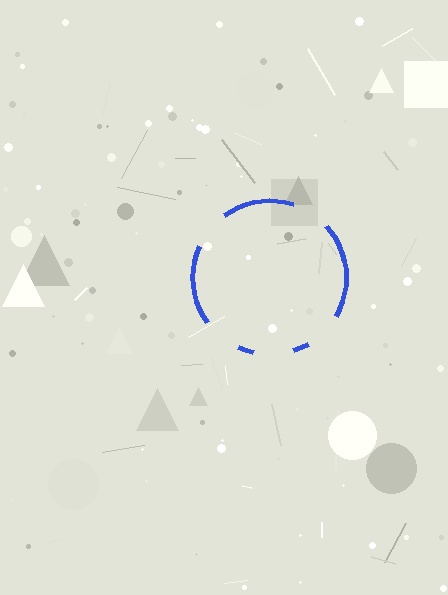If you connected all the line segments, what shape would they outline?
They would outline a circle.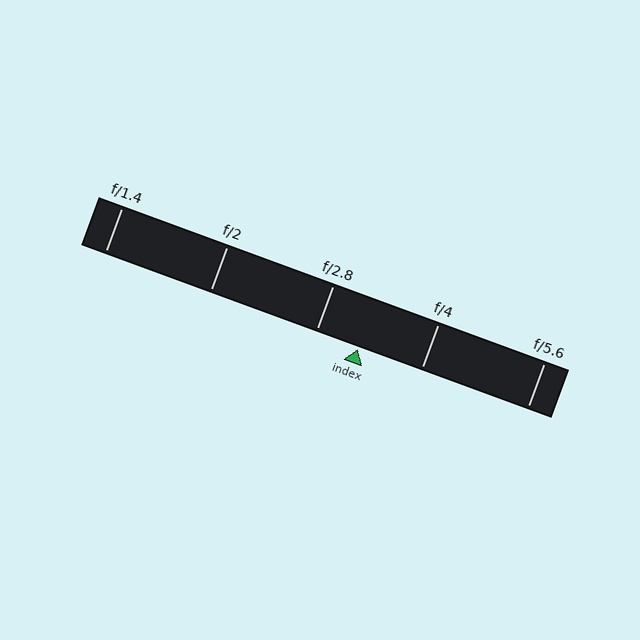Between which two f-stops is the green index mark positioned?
The index mark is between f/2.8 and f/4.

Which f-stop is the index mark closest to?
The index mark is closest to f/2.8.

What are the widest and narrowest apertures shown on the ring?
The widest aperture shown is f/1.4 and the narrowest is f/5.6.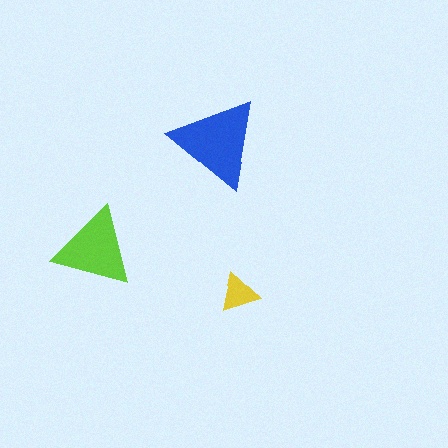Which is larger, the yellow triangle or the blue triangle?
The blue one.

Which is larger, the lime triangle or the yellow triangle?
The lime one.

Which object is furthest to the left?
The lime triangle is leftmost.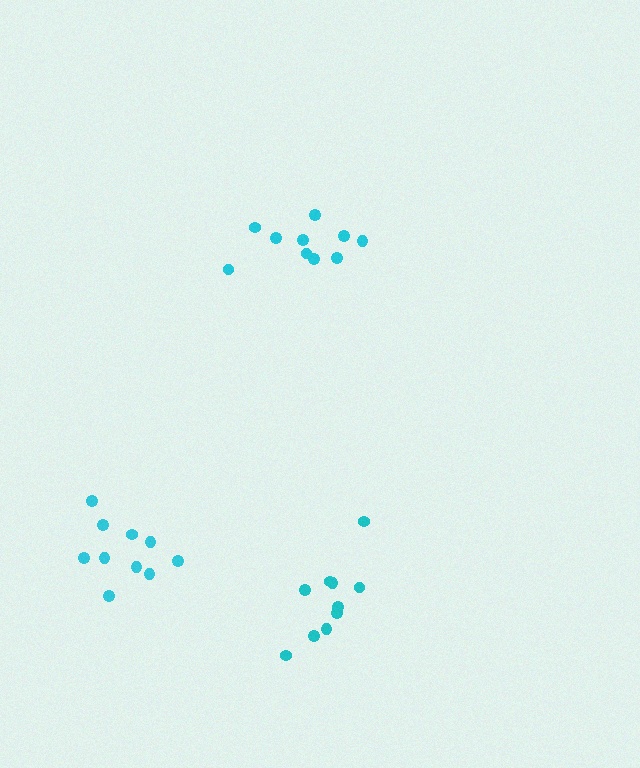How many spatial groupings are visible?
There are 3 spatial groupings.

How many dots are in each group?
Group 1: 10 dots, Group 2: 10 dots, Group 3: 10 dots (30 total).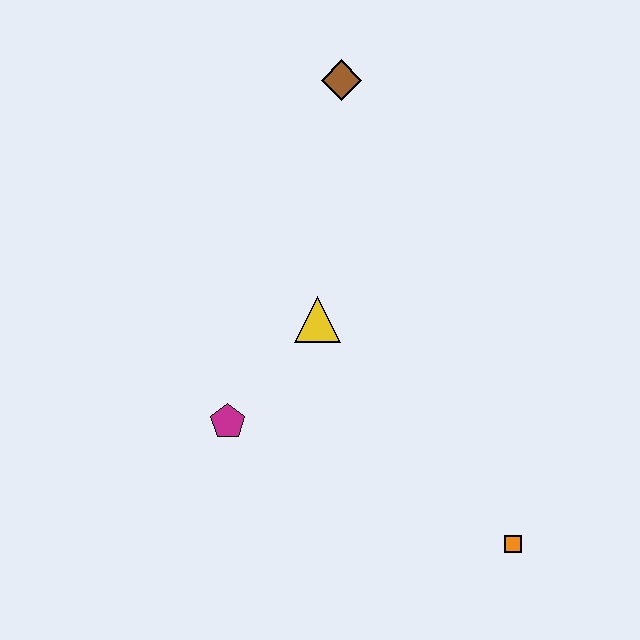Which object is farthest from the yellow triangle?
The orange square is farthest from the yellow triangle.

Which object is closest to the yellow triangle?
The magenta pentagon is closest to the yellow triangle.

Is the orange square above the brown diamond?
No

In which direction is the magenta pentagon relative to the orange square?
The magenta pentagon is to the left of the orange square.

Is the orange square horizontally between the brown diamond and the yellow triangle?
No